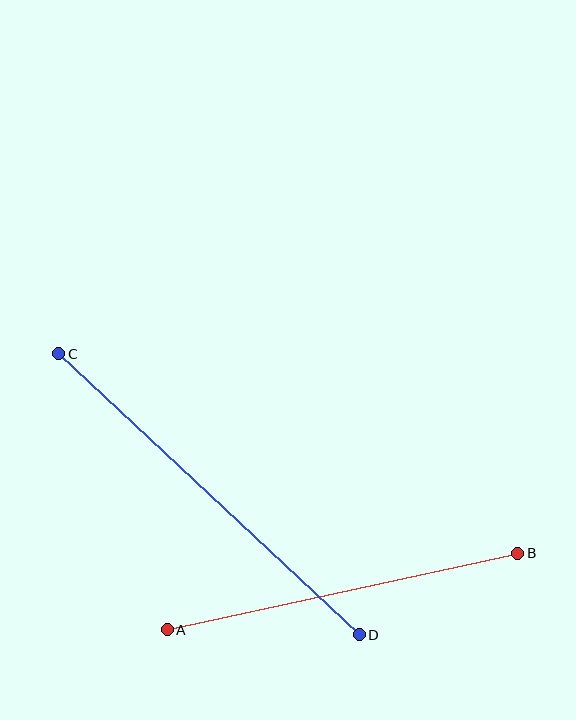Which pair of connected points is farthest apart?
Points C and D are farthest apart.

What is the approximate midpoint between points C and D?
The midpoint is at approximately (209, 494) pixels.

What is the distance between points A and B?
The distance is approximately 359 pixels.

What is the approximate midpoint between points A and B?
The midpoint is at approximately (342, 592) pixels.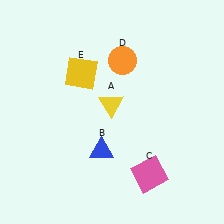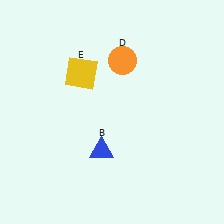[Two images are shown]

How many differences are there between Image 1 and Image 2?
There are 2 differences between the two images.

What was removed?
The pink square (C), the yellow triangle (A) were removed in Image 2.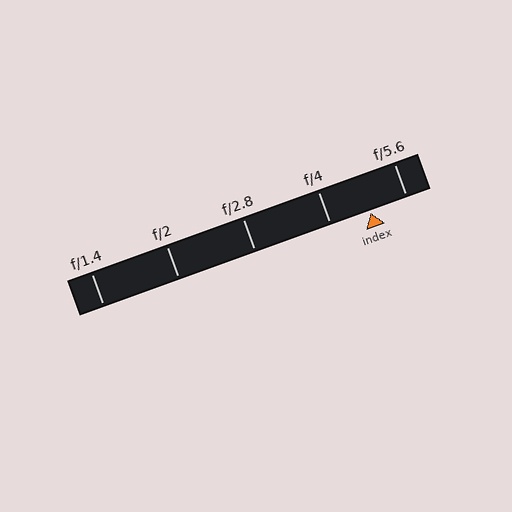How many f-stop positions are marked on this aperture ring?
There are 5 f-stop positions marked.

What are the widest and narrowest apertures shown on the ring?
The widest aperture shown is f/1.4 and the narrowest is f/5.6.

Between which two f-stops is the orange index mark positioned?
The index mark is between f/4 and f/5.6.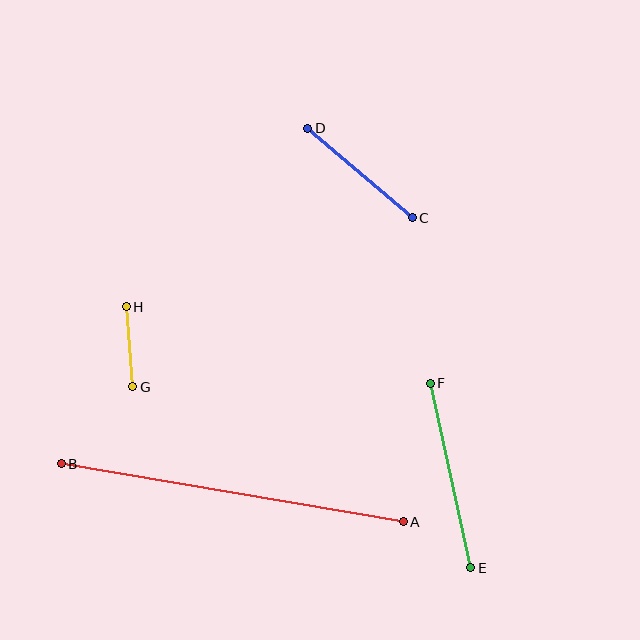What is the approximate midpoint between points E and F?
The midpoint is at approximately (450, 475) pixels.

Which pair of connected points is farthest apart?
Points A and B are farthest apart.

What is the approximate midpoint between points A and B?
The midpoint is at approximately (232, 493) pixels.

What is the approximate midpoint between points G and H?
The midpoint is at approximately (129, 347) pixels.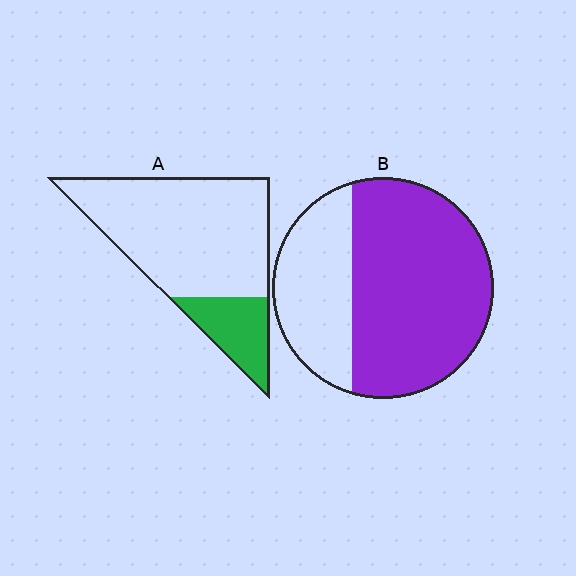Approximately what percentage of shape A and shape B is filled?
A is approximately 20% and B is approximately 70%.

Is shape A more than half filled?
No.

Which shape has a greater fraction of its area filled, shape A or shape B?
Shape B.